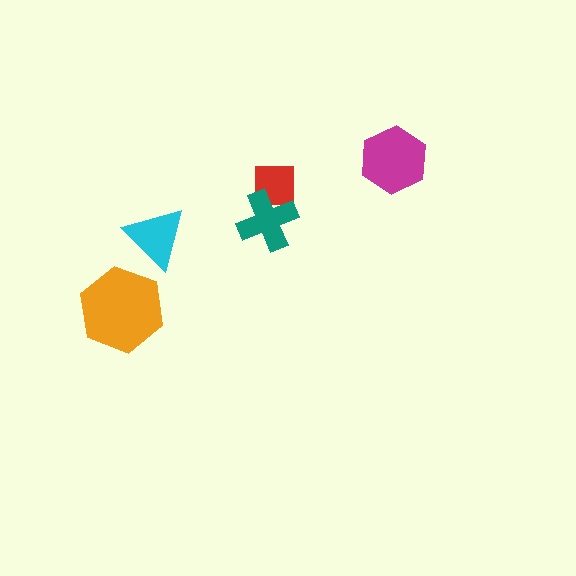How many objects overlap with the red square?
1 object overlaps with the red square.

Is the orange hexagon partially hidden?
No, no other shape covers it.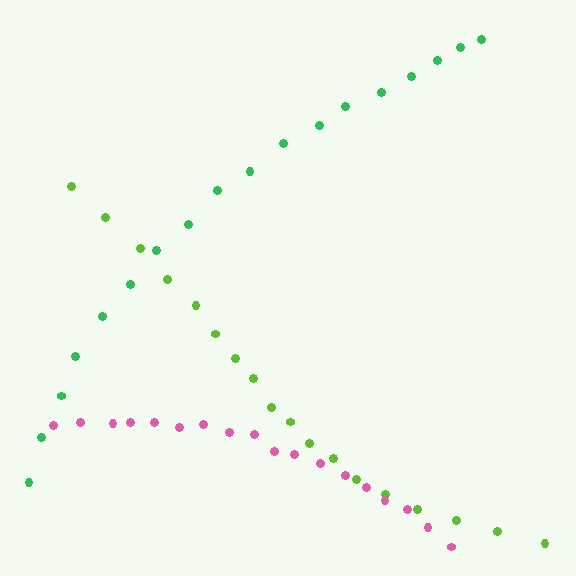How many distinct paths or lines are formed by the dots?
There are 3 distinct paths.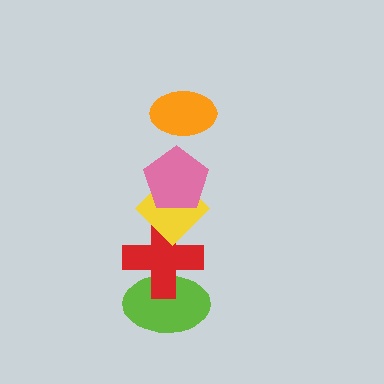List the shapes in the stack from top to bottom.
From top to bottom: the orange ellipse, the pink pentagon, the yellow diamond, the red cross, the lime ellipse.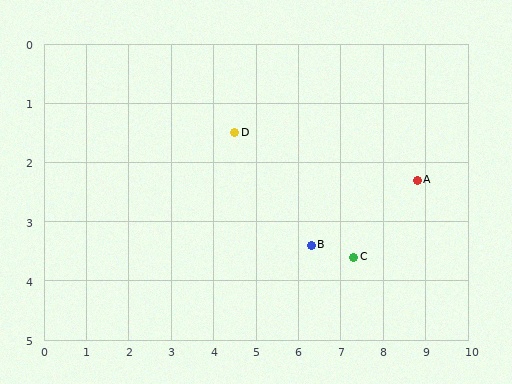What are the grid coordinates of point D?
Point D is at approximately (4.5, 1.5).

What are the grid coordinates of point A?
Point A is at approximately (8.8, 2.3).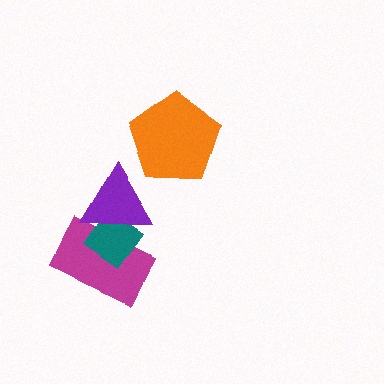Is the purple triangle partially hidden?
No, no other shape covers it.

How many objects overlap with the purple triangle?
2 objects overlap with the purple triangle.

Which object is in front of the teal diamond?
The purple triangle is in front of the teal diamond.